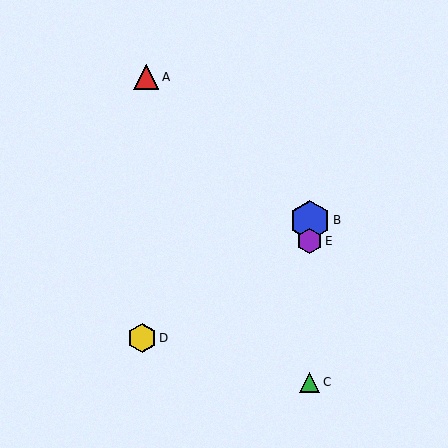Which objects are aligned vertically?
Objects B, C, E are aligned vertically.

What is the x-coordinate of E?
Object E is at x≈310.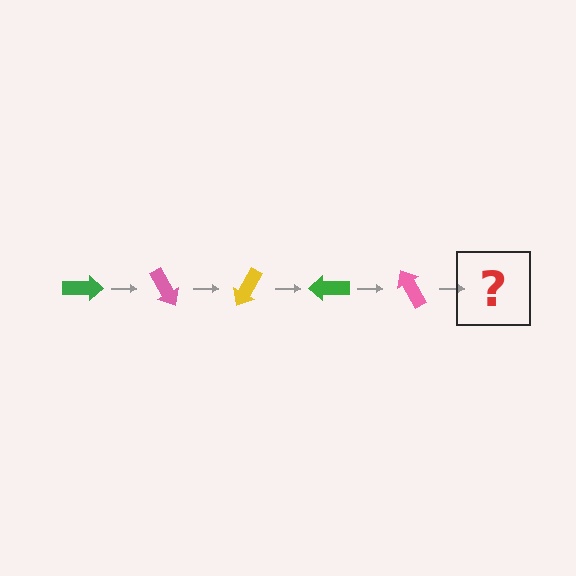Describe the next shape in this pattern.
It should be a yellow arrow, rotated 300 degrees from the start.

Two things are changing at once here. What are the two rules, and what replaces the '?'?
The two rules are that it rotates 60 degrees each step and the color cycles through green, pink, and yellow. The '?' should be a yellow arrow, rotated 300 degrees from the start.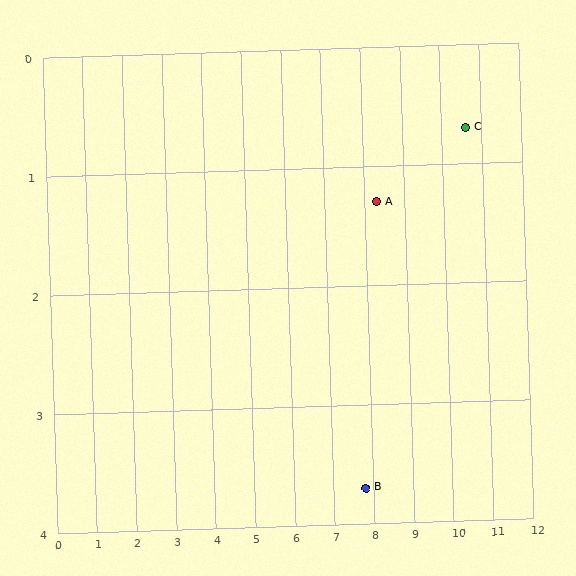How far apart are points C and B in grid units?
Points C and B are about 4.1 grid units apart.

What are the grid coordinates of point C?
Point C is at approximately (10.6, 0.7).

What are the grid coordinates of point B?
Point B is at approximately (7.8, 3.7).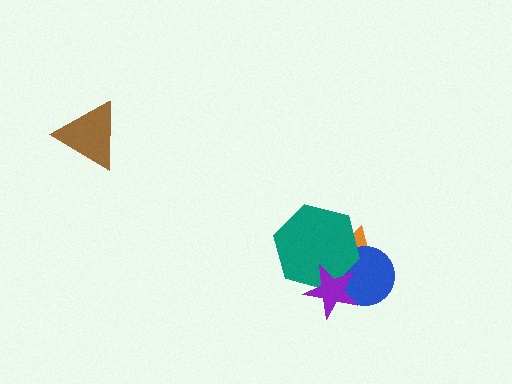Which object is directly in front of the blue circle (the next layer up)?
The teal hexagon is directly in front of the blue circle.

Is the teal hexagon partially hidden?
Yes, it is partially covered by another shape.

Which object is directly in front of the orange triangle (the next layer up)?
The blue circle is directly in front of the orange triangle.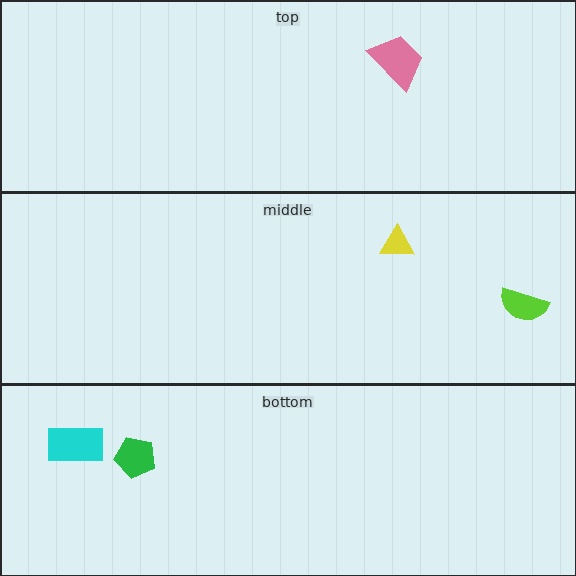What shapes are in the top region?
The pink trapezoid.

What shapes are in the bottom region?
The cyan rectangle, the green pentagon.